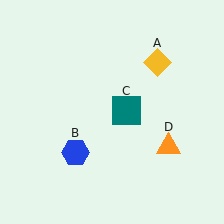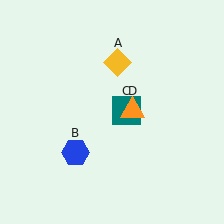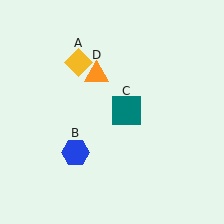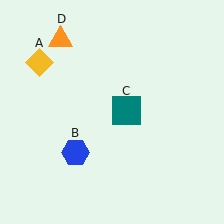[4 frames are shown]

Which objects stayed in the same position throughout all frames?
Blue hexagon (object B) and teal square (object C) remained stationary.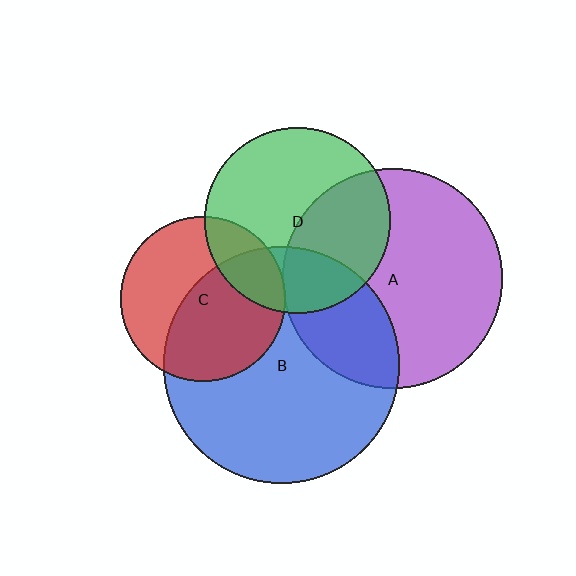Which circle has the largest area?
Circle B (blue).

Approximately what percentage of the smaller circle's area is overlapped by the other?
Approximately 30%.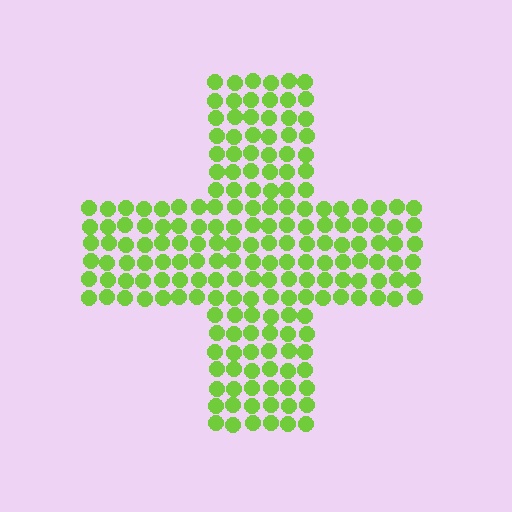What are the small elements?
The small elements are circles.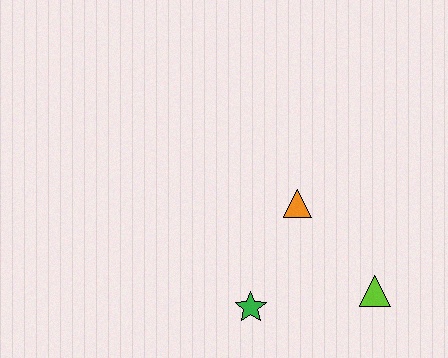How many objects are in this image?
There are 3 objects.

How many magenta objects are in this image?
There are no magenta objects.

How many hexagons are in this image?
There are no hexagons.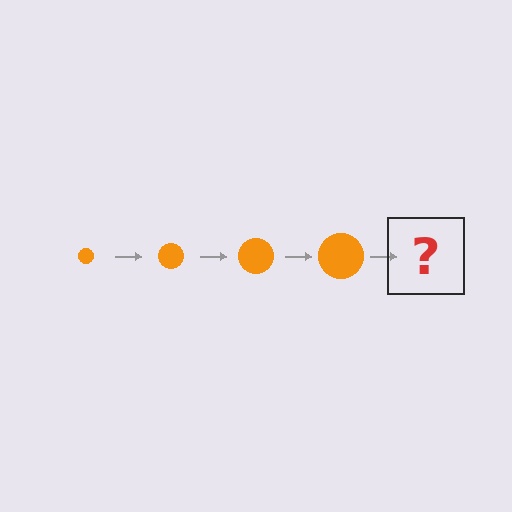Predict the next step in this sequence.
The next step is an orange circle, larger than the previous one.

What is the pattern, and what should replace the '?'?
The pattern is that the circle gets progressively larger each step. The '?' should be an orange circle, larger than the previous one.